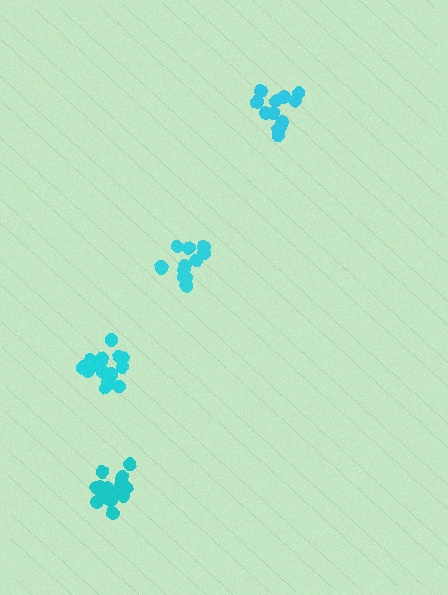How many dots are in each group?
Group 1: 16 dots, Group 2: 13 dots, Group 3: 17 dots, Group 4: 13 dots (59 total).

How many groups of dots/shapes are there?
There are 4 groups.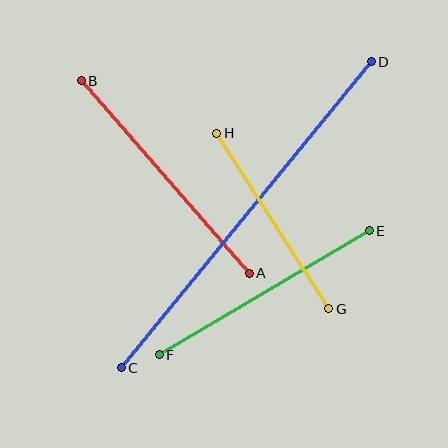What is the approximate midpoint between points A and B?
The midpoint is at approximately (165, 177) pixels.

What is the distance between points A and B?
The distance is approximately 255 pixels.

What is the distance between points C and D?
The distance is approximately 395 pixels.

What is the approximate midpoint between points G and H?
The midpoint is at approximately (273, 221) pixels.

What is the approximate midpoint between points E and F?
The midpoint is at approximately (264, 293) pixels.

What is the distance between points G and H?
The distance is approximately 208 pixels.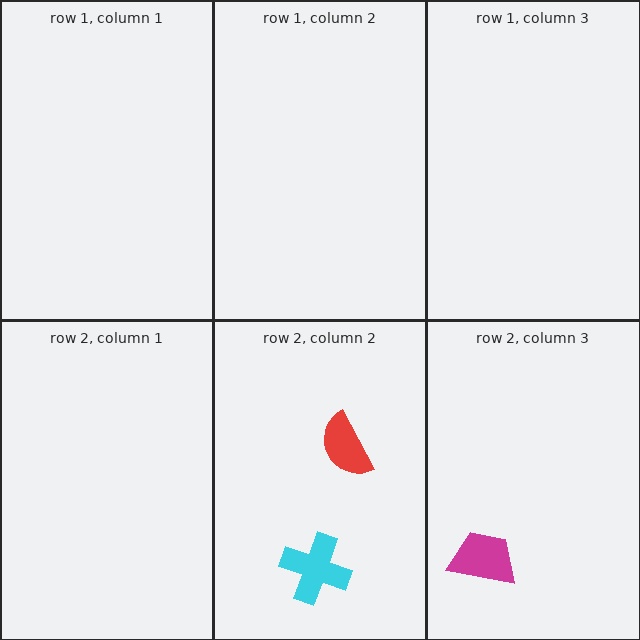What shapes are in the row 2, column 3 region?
The magenta trapezoid.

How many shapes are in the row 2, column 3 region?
1.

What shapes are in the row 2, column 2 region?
The red semicircle, the cyan cross.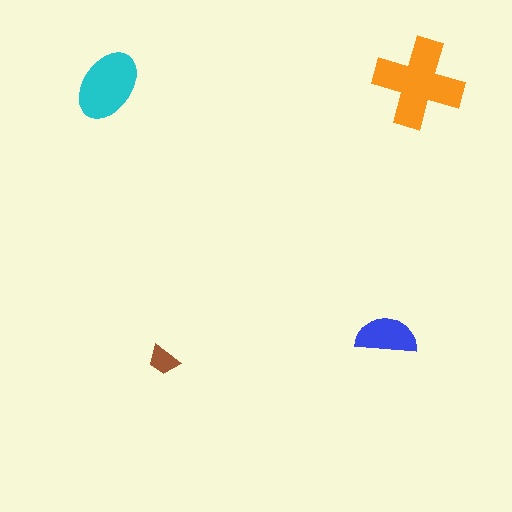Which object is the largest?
The orange cross.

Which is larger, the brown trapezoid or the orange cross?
The orange cross.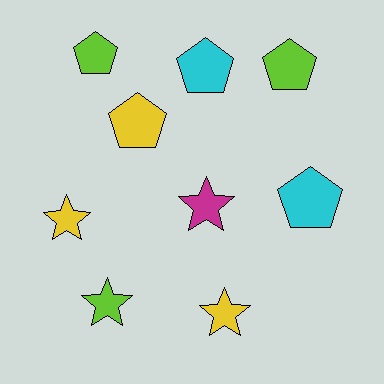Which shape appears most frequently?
Pentagon, with 5 objects.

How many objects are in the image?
There are 9 objects.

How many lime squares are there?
There are no lime squares.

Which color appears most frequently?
Lime, with 3 objects.